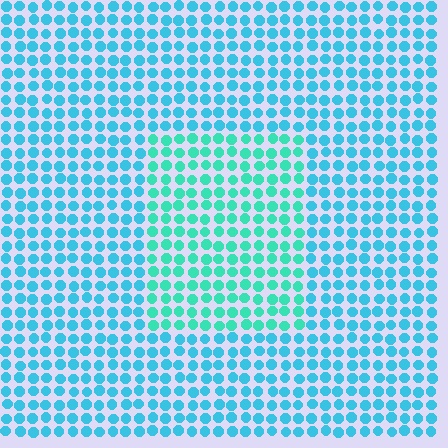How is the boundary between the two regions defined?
The boundary is defined purely by a slight shift in hue (about 27 degrees). Spacing, size, and orientation are identical on both sides.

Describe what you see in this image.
The image is filled with small cyan elements in a uniform arrangement. A rectangle-shaped region is visible where the elements are tinted to a slightly different hue, forming a subtle color boundary.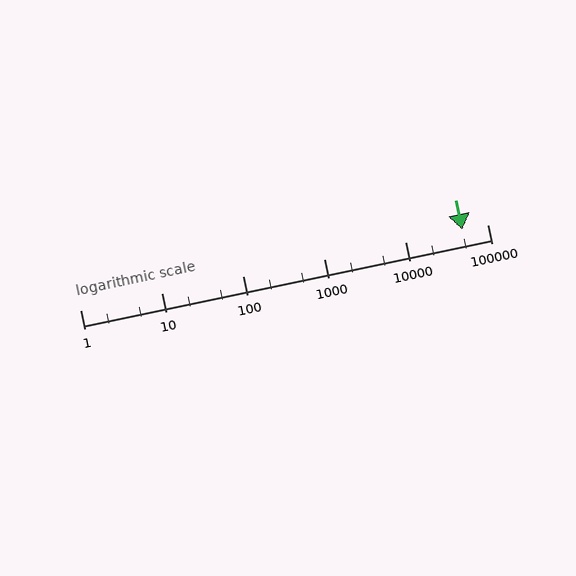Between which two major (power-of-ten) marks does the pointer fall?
The pointer is between 10000 and 100000.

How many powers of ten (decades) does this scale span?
The scale spans 5 decades, from 1 to 100000.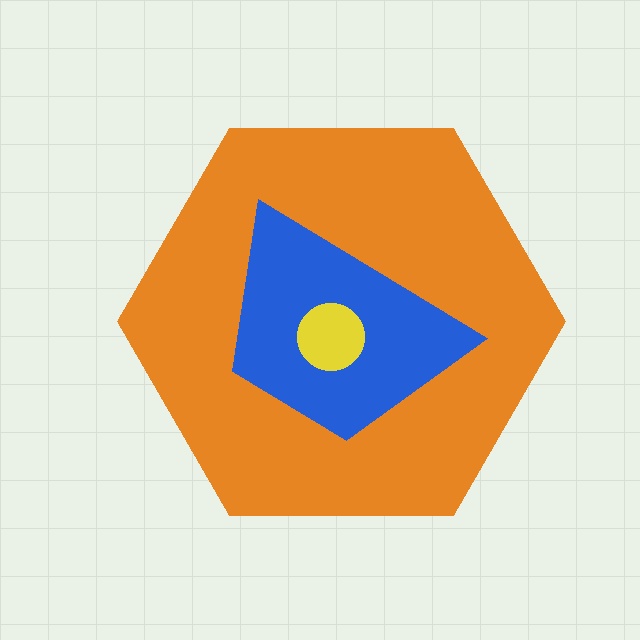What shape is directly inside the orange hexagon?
The blue trapezoid.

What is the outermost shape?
The orange hexagon.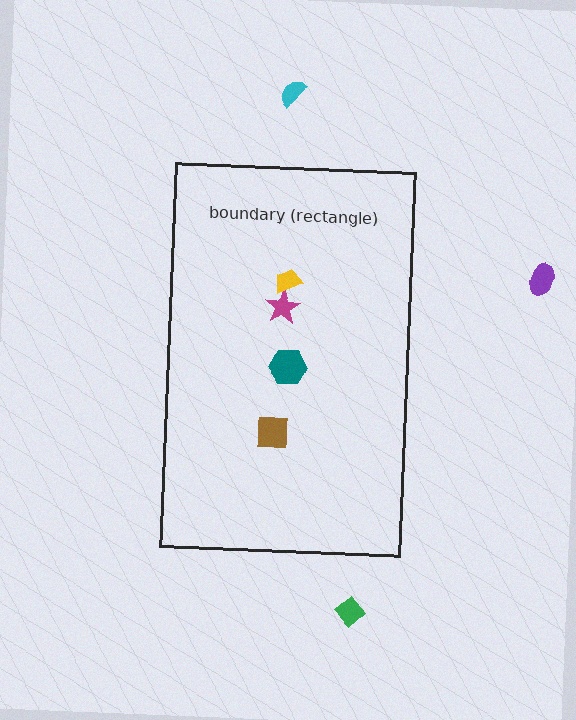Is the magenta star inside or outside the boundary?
Inside.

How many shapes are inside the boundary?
4 inside, 3 outside.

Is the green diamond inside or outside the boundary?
Outside.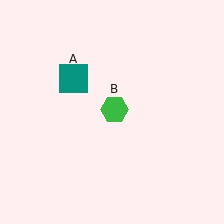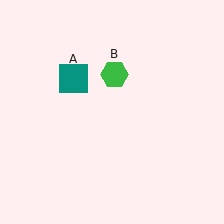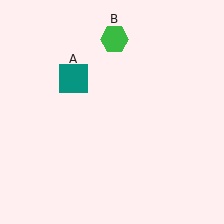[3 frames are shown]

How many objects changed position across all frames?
1 object changed position: green hexagon (object B).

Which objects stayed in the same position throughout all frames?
Teal square (object A) remained stationary.